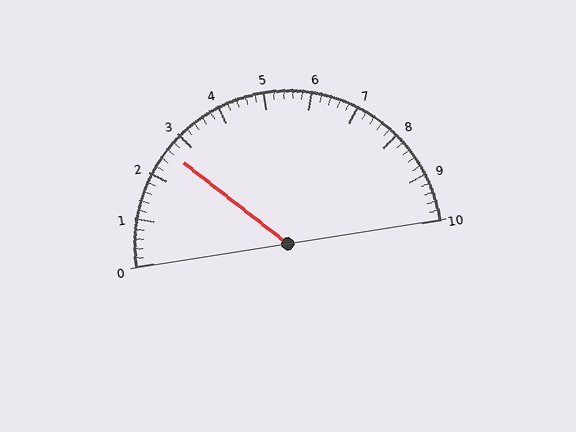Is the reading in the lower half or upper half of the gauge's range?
The reading is in the lower half of the range (0 to 10).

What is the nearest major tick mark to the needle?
The nearest major tick mark is 3.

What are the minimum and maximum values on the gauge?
The gauge ranges from 0 to 10.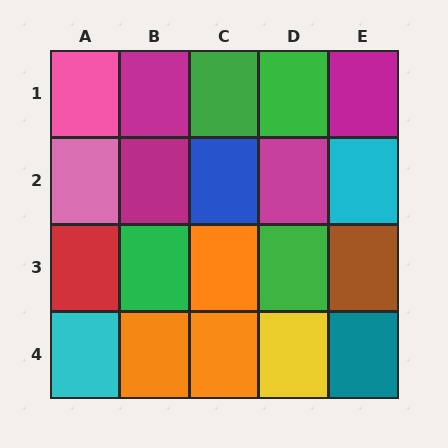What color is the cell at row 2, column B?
Magenta.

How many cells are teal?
1 cell is teal.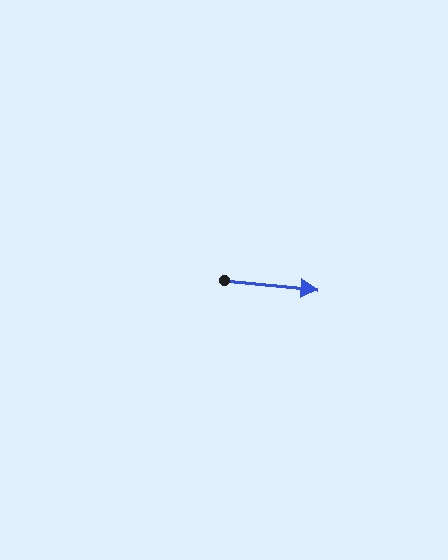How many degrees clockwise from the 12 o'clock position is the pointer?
Approximately 96 degrees.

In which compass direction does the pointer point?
East.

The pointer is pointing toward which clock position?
Roughly 3 o'clock.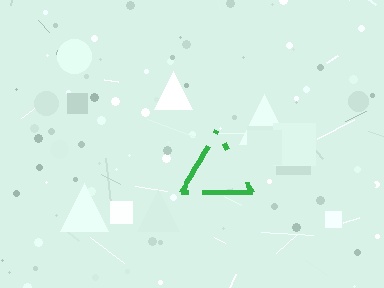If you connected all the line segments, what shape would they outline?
They would outline a triangle.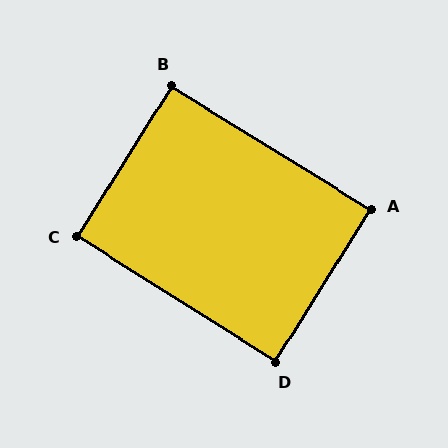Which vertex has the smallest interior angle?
D, at approximately 89 degrees.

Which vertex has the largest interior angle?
B, at approximately 91 degrees.